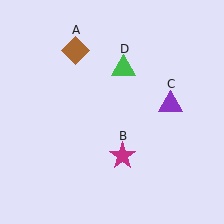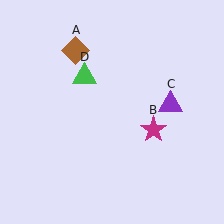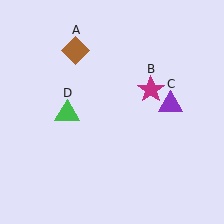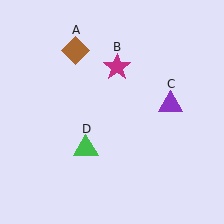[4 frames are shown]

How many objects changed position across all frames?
2 objects changed position: magenta star (object B), green triangle (object D).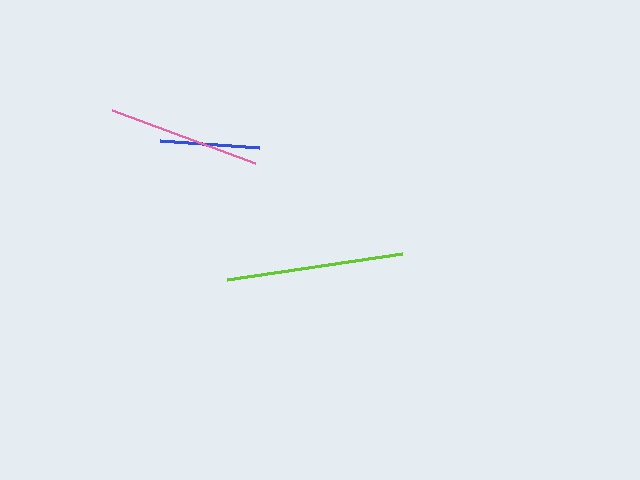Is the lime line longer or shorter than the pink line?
The lime line is longer than the pink line.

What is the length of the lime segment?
The lime segment is approximately 177 pixels long.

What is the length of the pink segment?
The pink segment is approximately 153 pixels long.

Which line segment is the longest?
The lime line is the longest at approximately 177 pixels.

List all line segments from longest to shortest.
From longest to shortest: lime, pink, blue.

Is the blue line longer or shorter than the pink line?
The pink line is longer than the blue line.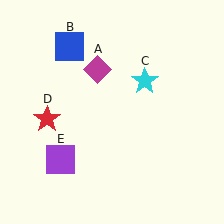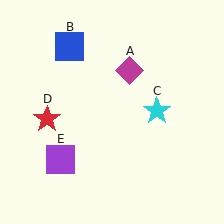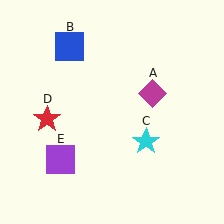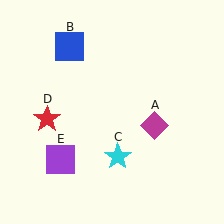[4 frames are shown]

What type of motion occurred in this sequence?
The magenta diamond (object A), cyan star (object C) rotated clockwise around the center of the scene.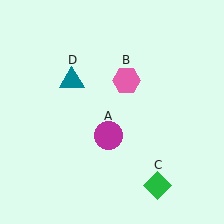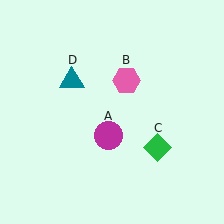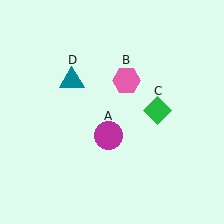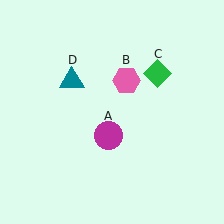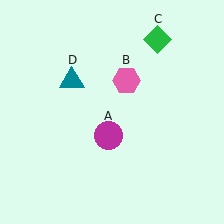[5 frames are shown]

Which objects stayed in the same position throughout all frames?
Magenta circle (object A) and pink hexagon (object B) and teal triangle (object D) remained stationary.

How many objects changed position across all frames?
1 object changed position: green diamond (object C).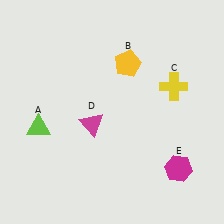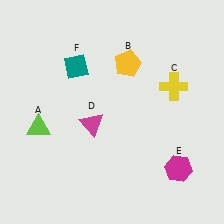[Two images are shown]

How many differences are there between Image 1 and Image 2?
There is 1 difference between the two images.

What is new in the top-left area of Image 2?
A teal diamond (F) was added in the top-left area of Image 2.